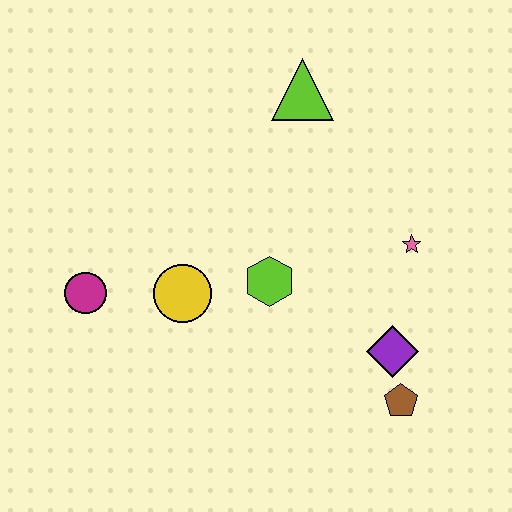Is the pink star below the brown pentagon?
No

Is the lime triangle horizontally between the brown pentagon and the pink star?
No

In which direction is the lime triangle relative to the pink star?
The lime triangle is above the pink star.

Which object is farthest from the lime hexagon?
The lime triangle is farthest from the lime hexagon.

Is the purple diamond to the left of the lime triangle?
No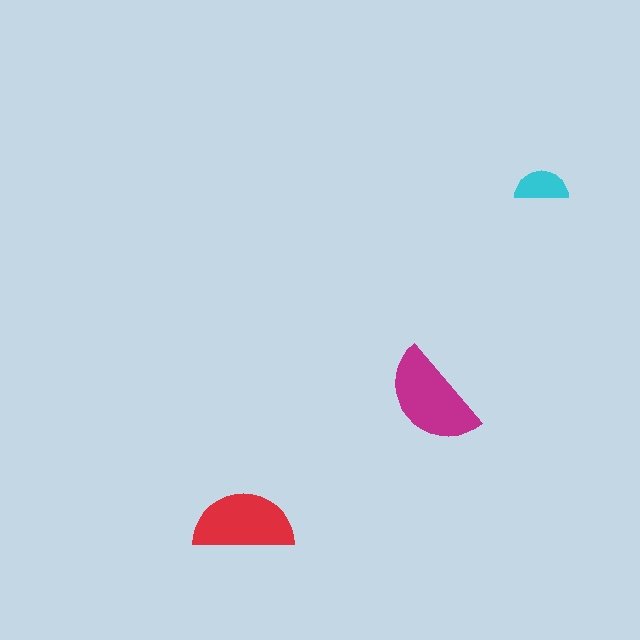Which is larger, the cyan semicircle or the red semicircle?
The red one.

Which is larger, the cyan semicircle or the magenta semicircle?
The magenta one.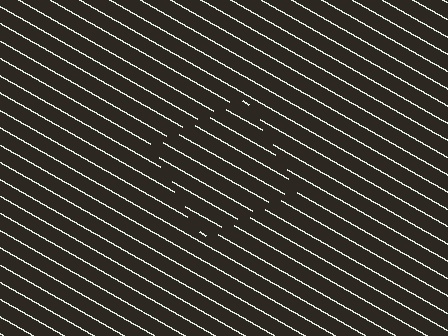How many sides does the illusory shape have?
4 sides — the line-ends trace a square.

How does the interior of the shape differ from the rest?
The interior of the shape contains the same grating, shifted by half a period — the contour is defined by the phase discontinuity where line-ends from the inner and outer gratings abut.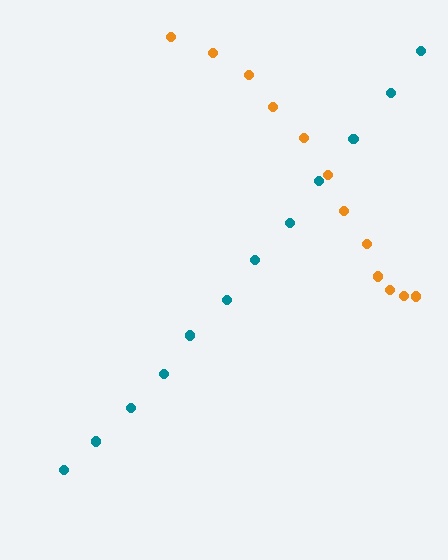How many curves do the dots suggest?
There are 2 distinct paths.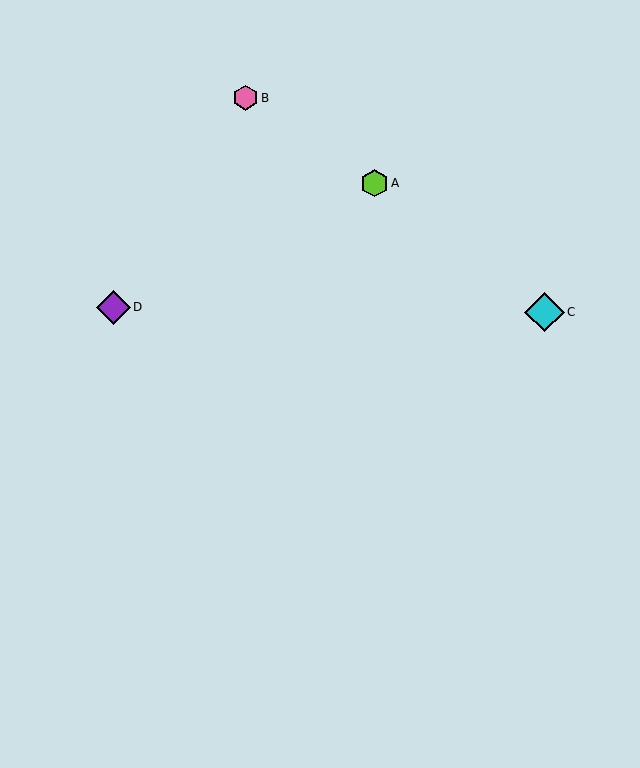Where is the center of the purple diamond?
The center of the purple diamond is at (114, 307).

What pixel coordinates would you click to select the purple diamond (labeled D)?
Click at (114, 307) to select the purple diamond D.